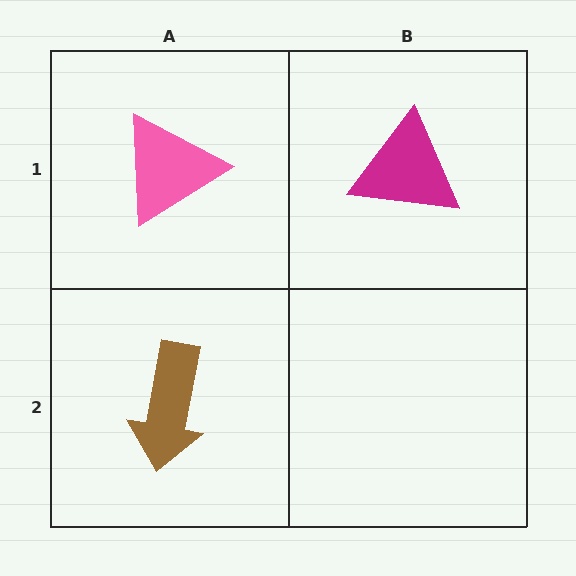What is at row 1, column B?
A magenta triangle.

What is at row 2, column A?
A brown arrow.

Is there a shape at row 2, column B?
No, that cell is empty.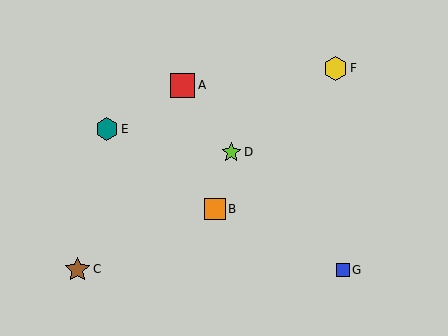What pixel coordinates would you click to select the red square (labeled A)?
Click at (183, 85) to select the red square A.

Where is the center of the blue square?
The center of the blue square is at (343, 270).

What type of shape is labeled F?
Shape F is a yellow hexagon.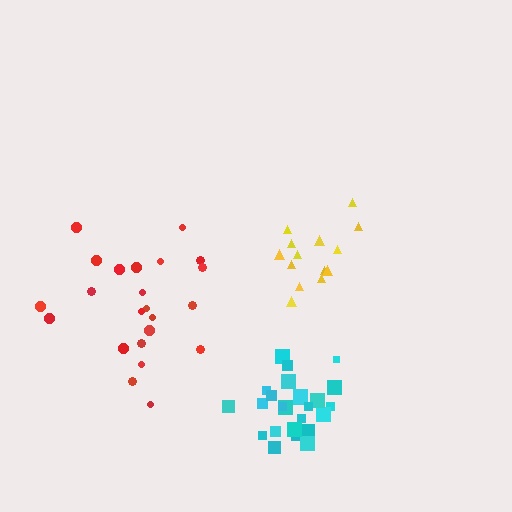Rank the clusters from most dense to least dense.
cyan, yellow, red.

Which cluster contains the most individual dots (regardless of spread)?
Cyan (26).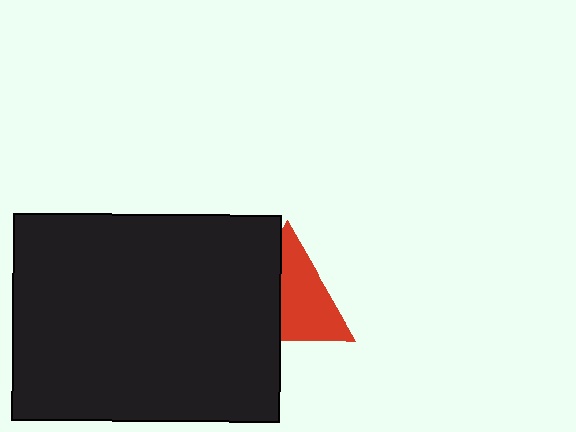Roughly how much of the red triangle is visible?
About half of it is visible (roughly 58%).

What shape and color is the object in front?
The object in front is a black rectangle.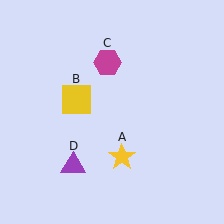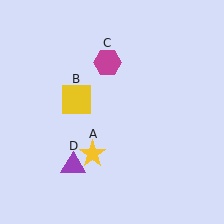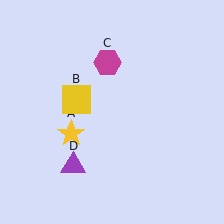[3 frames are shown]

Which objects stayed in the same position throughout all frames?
Yellow square (object B) and magenta hexagon (object C) and purple triangle (object D) remained stationary.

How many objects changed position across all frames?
1 object changed position: yellow star (object A).